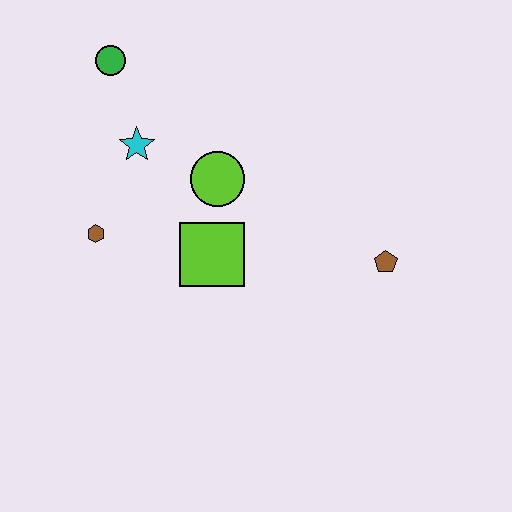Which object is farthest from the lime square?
The green circle is farthest from the lime square.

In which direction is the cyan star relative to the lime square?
The cyan star is above the lime square.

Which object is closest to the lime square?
The lime circle is closest to the lime square.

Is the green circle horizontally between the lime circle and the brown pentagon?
No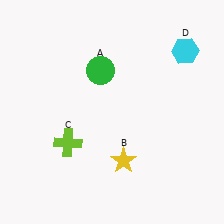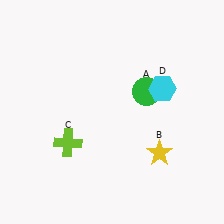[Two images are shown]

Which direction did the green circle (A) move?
The green circle (A) moved right.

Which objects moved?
The objects that moved are: the green circle (A), the yellow star (B), the cyan hexagon (D).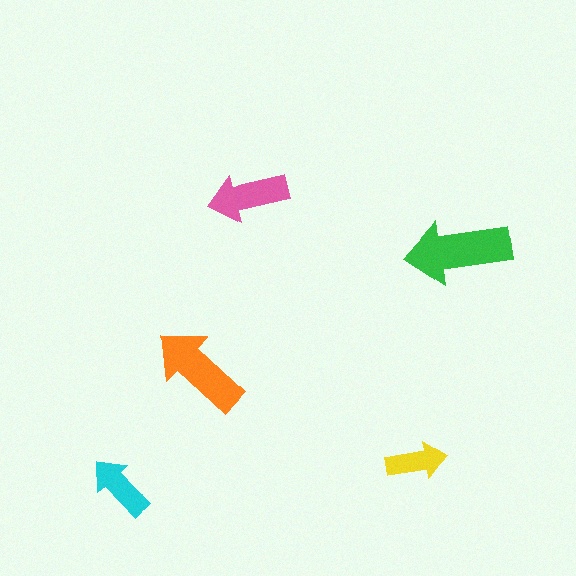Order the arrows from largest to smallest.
the green one, the orange one, the pink one, the cyan one, the yellow one.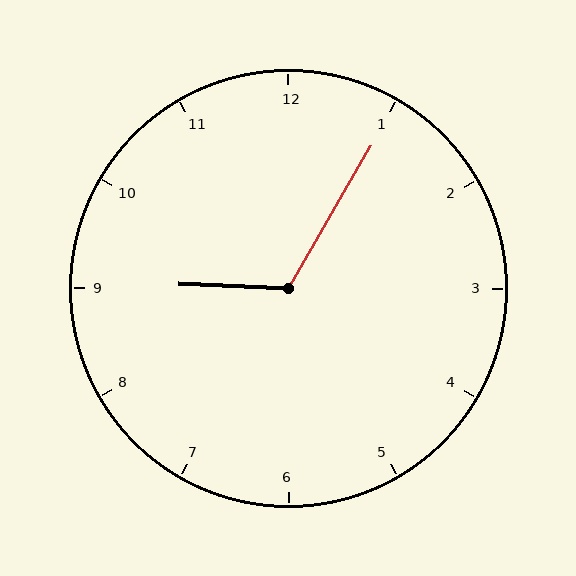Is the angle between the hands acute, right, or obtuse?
It is obtuse.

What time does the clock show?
9:05.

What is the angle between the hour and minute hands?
Approximately 118 degrees.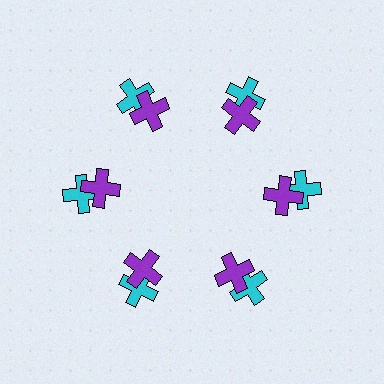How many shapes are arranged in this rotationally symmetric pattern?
There are 12 shapes, arranged in 6 groups of 2.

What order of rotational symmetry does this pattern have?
This pattern has 6-fold rotational symmetry.